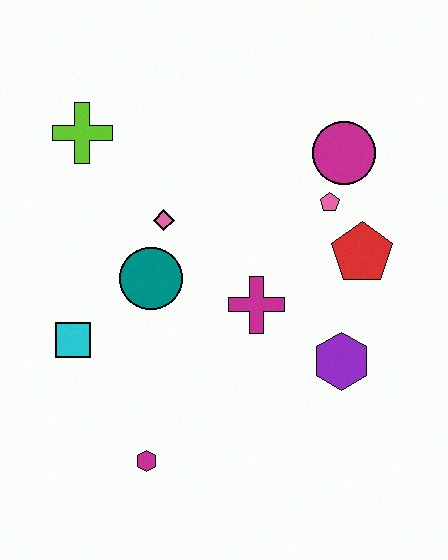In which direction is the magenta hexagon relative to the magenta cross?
The magenta hexagon is below the magenta cross.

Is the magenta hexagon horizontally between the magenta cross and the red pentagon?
No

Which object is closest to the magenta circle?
The pink pentagon is closest to the magenta circle.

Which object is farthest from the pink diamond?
The magenta hexagon is farthest from the pink diamond.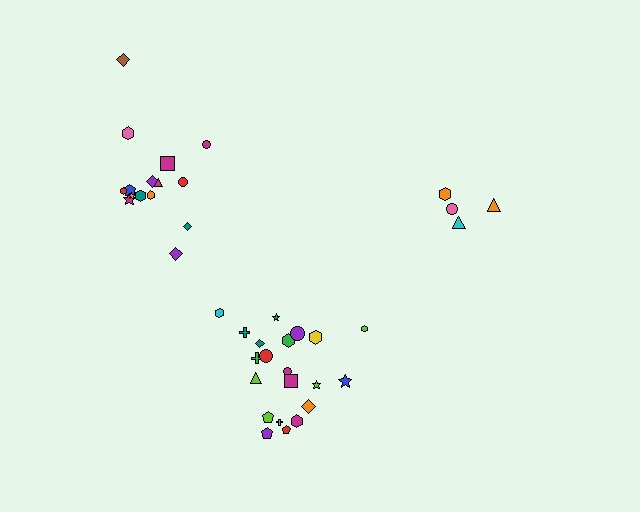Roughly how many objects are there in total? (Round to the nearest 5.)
Roughly 40 objects in total.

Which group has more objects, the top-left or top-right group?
The top-left group.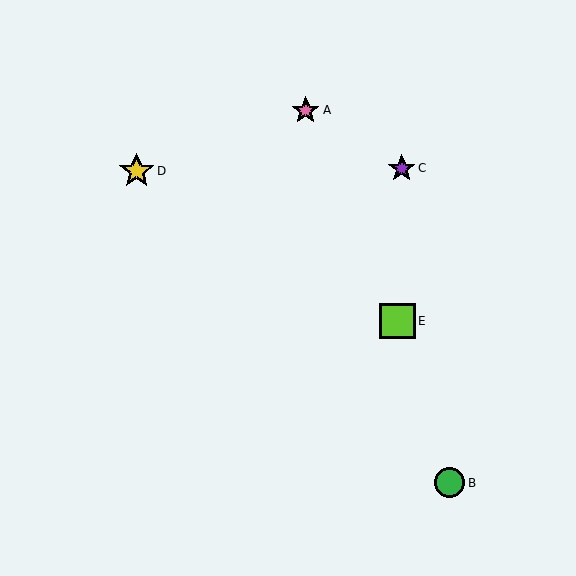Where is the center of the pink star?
The center of the pink star is at (306, 110).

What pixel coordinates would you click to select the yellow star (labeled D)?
Click at (137, 171) to select the yellow star D.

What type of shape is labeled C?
Shape C is a purple star.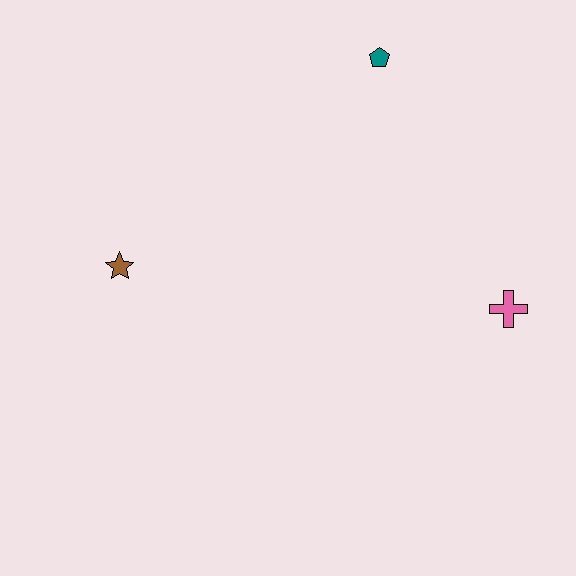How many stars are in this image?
There is 1 star.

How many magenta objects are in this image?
There are no magenta objects.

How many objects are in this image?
There are 3 objects.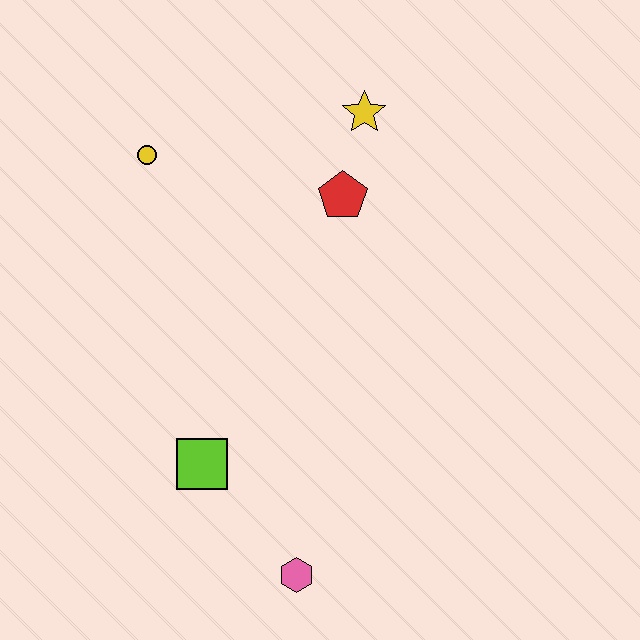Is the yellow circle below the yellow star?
Yes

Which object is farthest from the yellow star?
The pink hexagon is farthest from the yellow star.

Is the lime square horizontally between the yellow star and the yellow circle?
Yes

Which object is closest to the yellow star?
The red pentagon is closest to the yellow star.